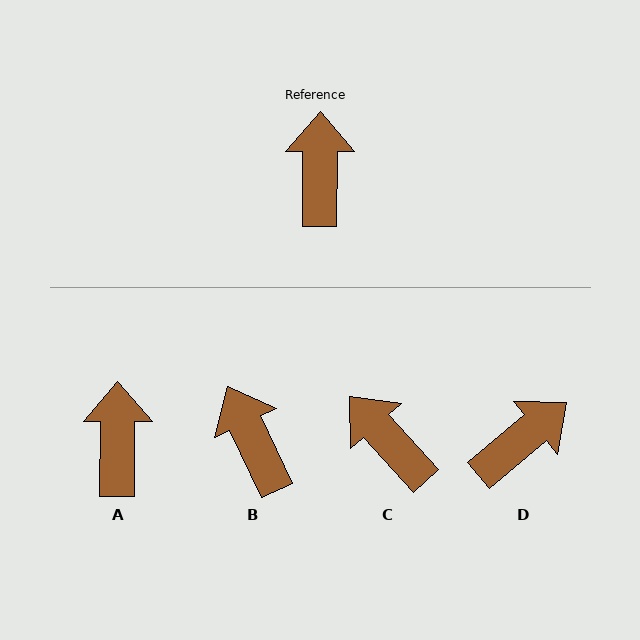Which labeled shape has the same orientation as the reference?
A.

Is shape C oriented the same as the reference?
No, it is off by about 42 degrees.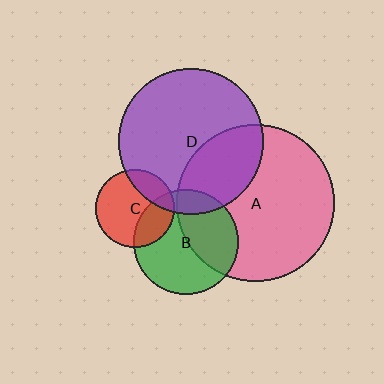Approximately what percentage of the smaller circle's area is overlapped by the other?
Approximately 15%.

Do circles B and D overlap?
Yes.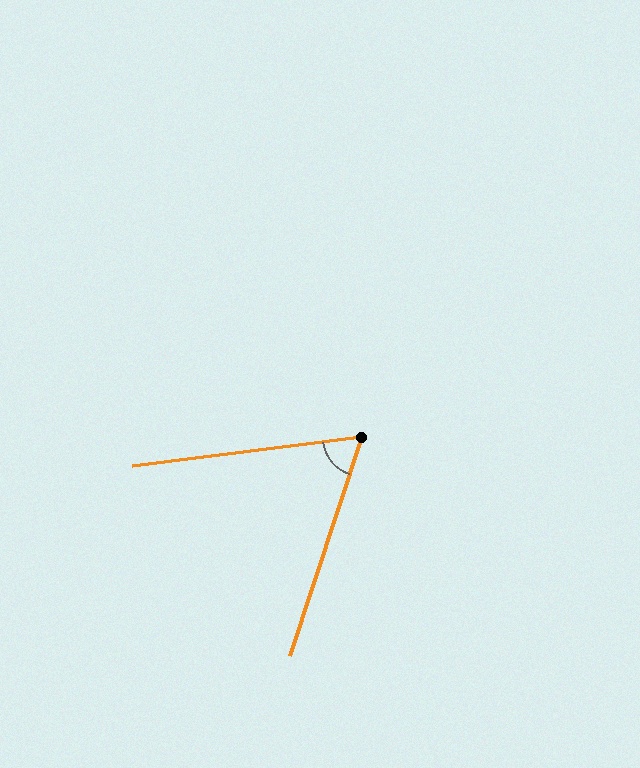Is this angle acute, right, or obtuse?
It is acute.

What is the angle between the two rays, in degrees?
Approximately 65 degrees.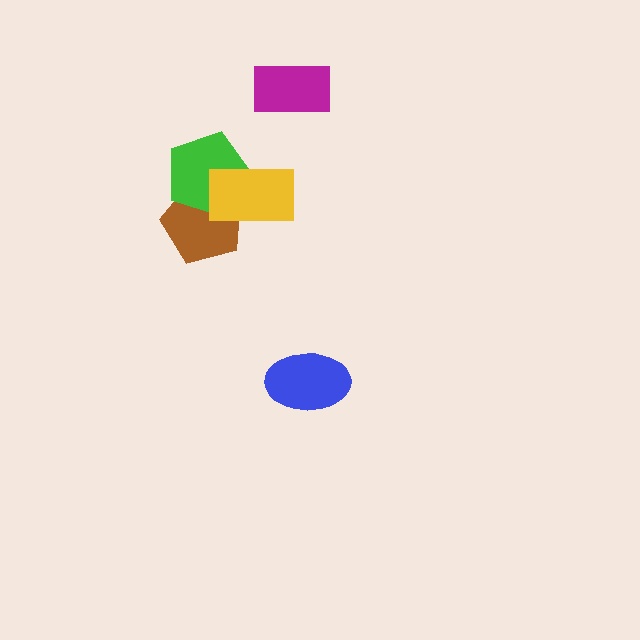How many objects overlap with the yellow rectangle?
2 objects overlap with the yellow rectangle.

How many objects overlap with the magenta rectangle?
0 objects overlap with the magenta rectangle.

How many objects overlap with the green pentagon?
2 objects overlap with the green pentagon.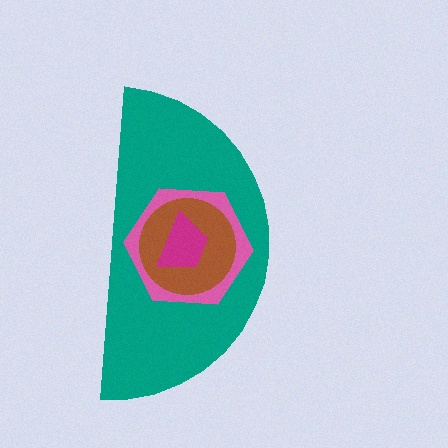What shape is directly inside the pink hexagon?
The brown circle.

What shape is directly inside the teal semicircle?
The pink hexagon.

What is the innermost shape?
The magenta trapezoid.